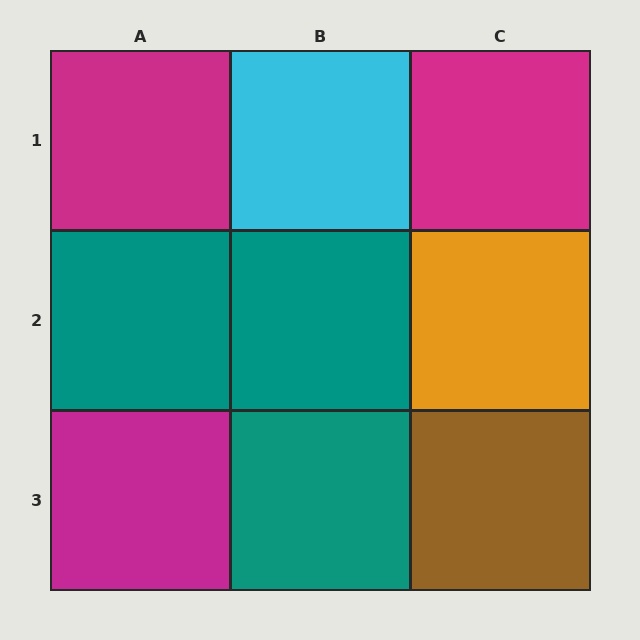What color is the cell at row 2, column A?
Teal.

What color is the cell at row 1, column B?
Cyan.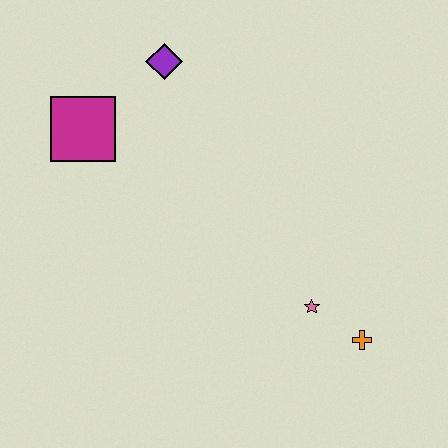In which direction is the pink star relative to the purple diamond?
The pink star is below the purple diamond.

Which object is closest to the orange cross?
The pink star is closest to the orange cross.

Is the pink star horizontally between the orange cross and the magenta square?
Yes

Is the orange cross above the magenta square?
No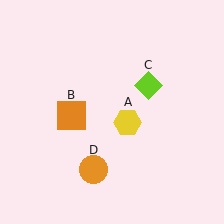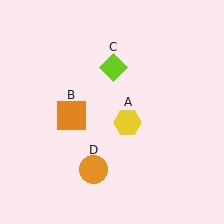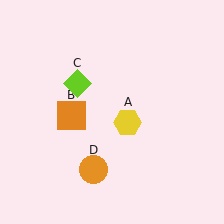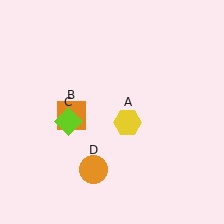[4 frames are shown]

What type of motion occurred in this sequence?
The lime diamond (object C) rotated counterclockwise around the center of the scene.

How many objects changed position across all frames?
1 object changed position: lime diamond (object C).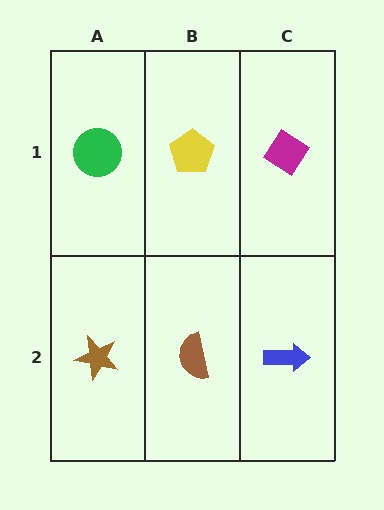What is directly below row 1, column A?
A brown star.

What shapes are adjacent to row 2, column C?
A magenta diamond (row 1, column C), a brown semicircle (row 2, column B).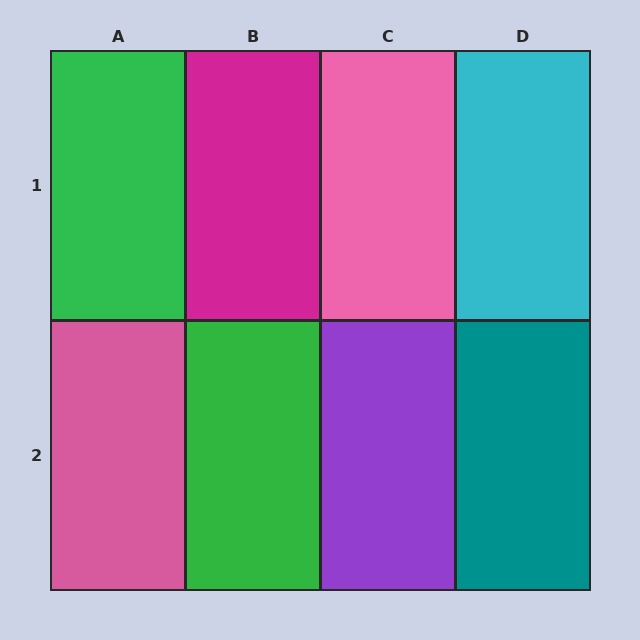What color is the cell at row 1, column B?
Magenta.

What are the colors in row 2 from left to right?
Pink, green, purple, teal.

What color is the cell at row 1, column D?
Cyan.